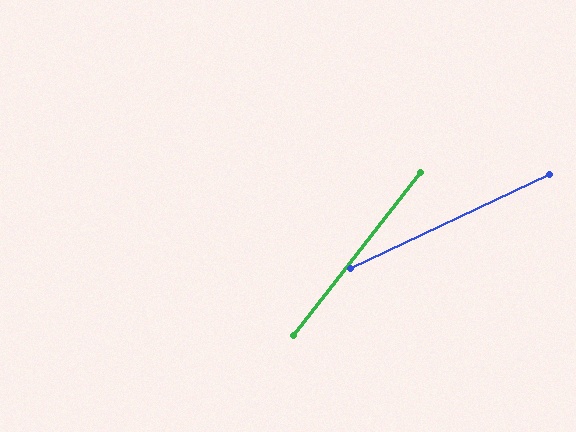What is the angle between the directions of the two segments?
Approximately 27 degrees.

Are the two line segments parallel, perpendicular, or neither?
Neither parallel nor perpendicular — they differ by about 27°.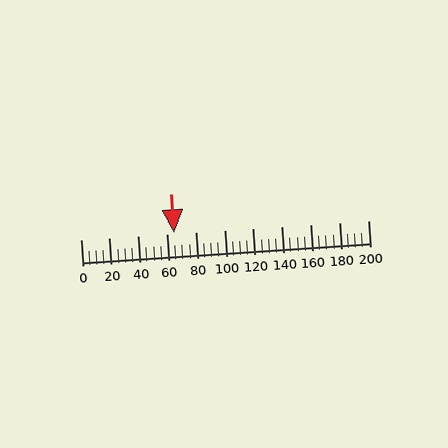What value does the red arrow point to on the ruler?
The red arrow points to approximately 65.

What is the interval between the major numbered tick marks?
The major tick marks are spaced 20 units apart.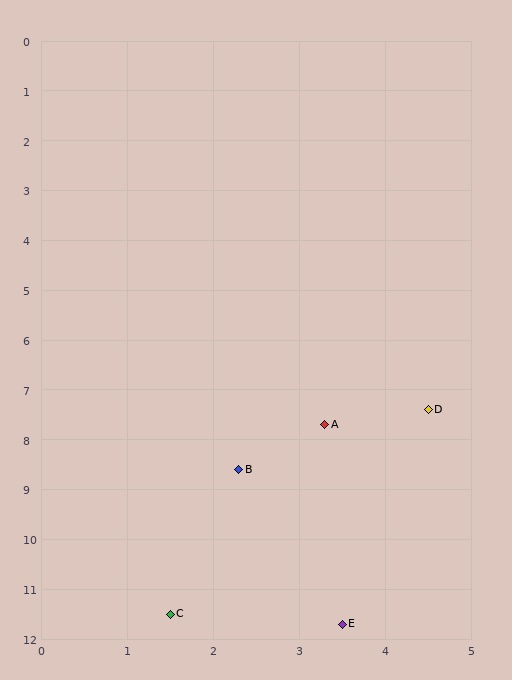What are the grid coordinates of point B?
Point B is at approximately (2.3, 8.6).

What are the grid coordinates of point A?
Point A is at approximately (3.3, 7.7).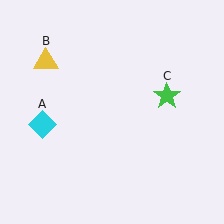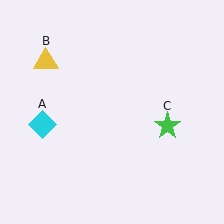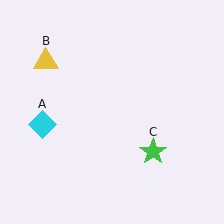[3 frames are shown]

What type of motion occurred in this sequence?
The green star (object C) rotated clockwise around the center of the scene.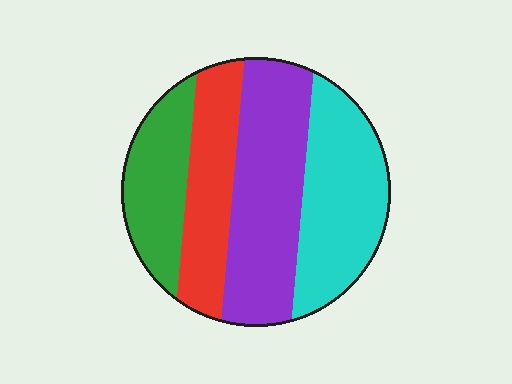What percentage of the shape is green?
Green covers about 20% of the shape.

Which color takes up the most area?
Purple, at roughly 35%.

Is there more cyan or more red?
Cyan.